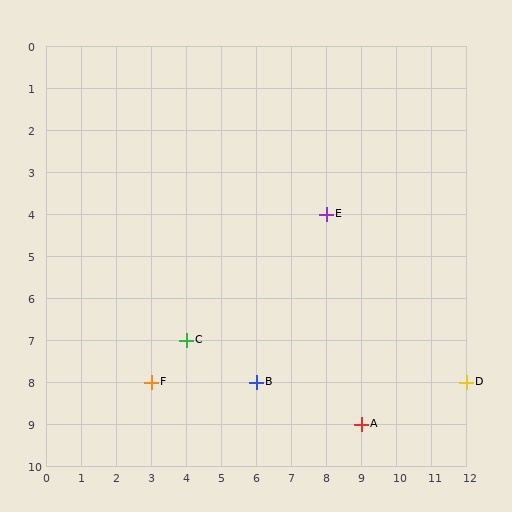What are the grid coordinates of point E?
Point E is at grid coordinates (8, 4).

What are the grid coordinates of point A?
Point A is at grid coordinates (9, 9).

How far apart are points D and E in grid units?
Points D and E are 4 columns and 4 rows apart (about 5.7 grid units diagonally).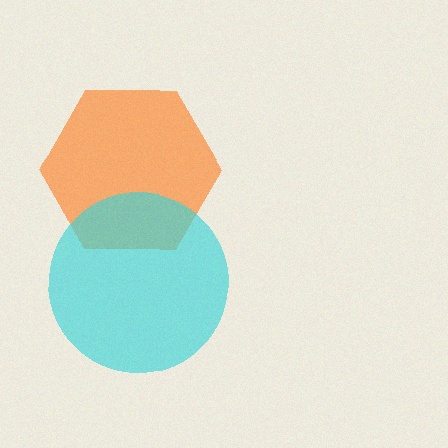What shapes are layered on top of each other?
The layered shapes are: an orange hexagon, a cyan circle.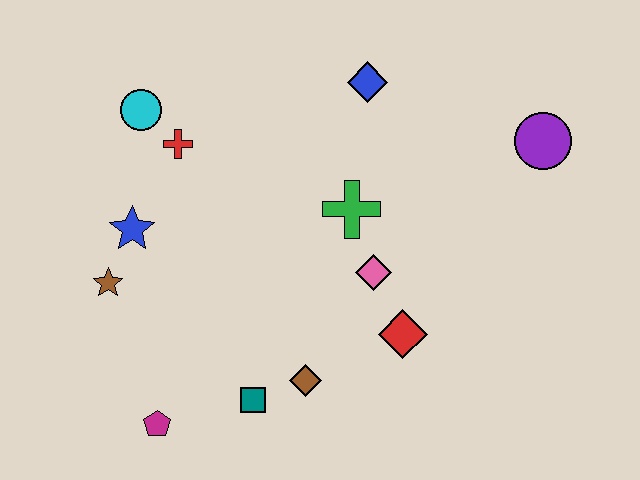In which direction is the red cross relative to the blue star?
The red cross is above the blue star.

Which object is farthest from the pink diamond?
The cyan circle is farthest from the pink diamond.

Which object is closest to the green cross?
The pink diamond is closest to the green cross.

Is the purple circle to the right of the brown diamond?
Yes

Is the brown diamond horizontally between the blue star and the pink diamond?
Yes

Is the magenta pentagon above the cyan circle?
No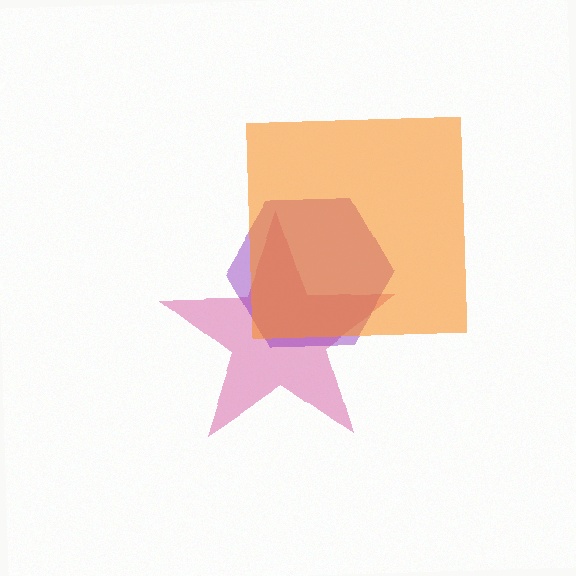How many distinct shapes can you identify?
There are 3 distinct shapes: a magenta star, a purple hexagon, an orange square.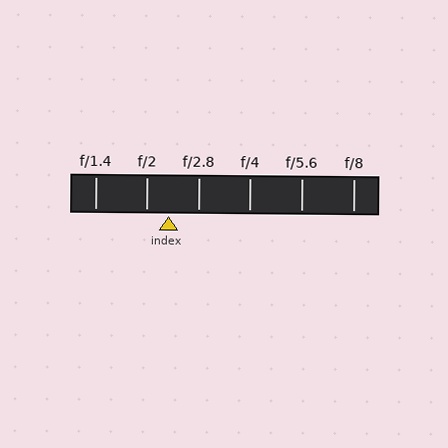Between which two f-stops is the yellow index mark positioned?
The index mark is between f/2 and f/2.8.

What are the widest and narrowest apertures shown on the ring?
The widest aperture shown is f/1.4 and the narrowest is f/8.